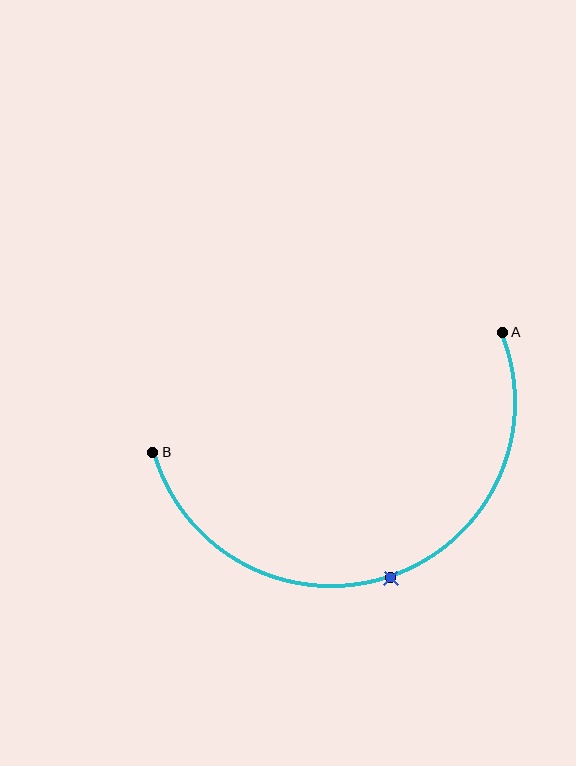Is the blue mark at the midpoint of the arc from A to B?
Yes. The blue mark lies on the arc at equal arc-length from both A and B — it is the arc midpoint.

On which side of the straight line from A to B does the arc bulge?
The arc bulges below the straight line connecting A and B.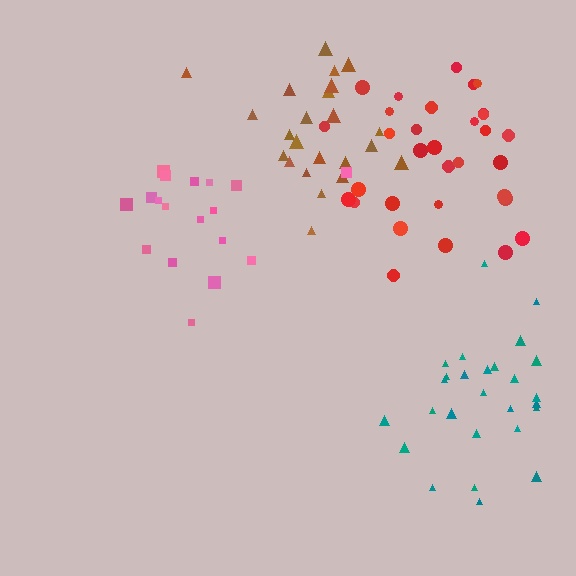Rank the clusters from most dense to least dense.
red, brown, pink, teal.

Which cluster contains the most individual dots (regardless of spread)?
Red (32).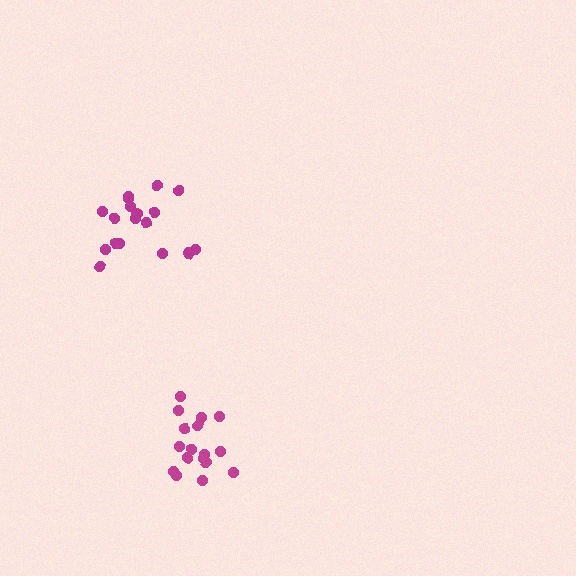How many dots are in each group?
Group 1: 17 dots, Group 2: 18 dots (35 total).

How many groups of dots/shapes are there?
There are 2 groups.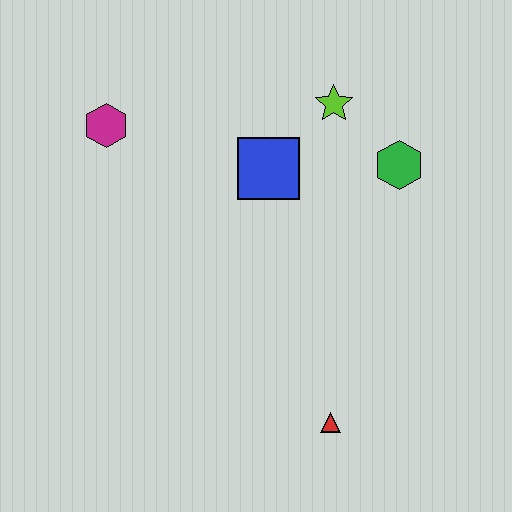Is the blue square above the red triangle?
Yes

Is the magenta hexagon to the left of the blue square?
Yes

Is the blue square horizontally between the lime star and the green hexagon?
No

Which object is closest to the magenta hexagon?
The blue square is closest to the magenta hexagon.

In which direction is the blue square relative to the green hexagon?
The blue square is to the left of the green hexagon.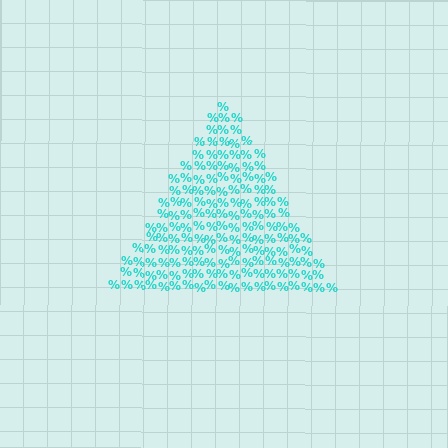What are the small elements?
The small elements are percent signs.